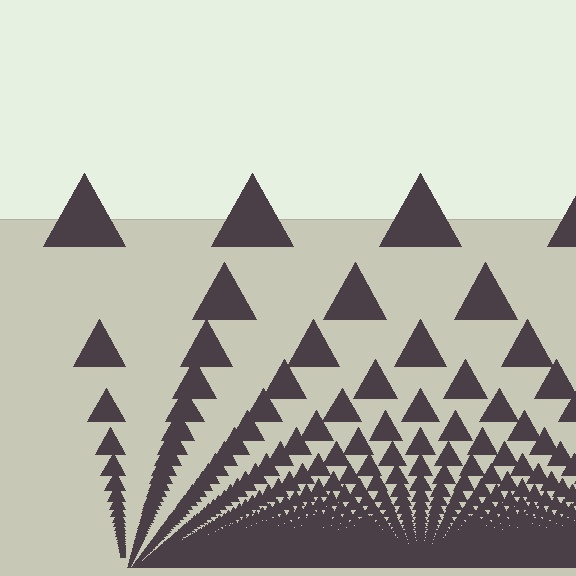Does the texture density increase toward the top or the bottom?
Density increases toward the bottom.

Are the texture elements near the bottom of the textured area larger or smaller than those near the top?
Smaller. The gradient is inverted — elements near the bottom are smaller and denser.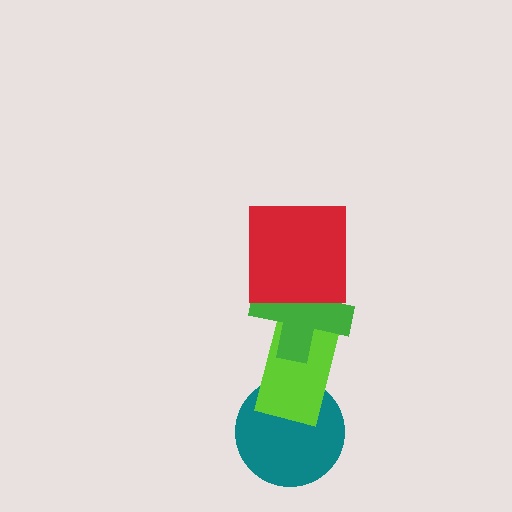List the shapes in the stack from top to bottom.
From top to bottom: the red square, the green cross, the lime rectangle, the teal circle.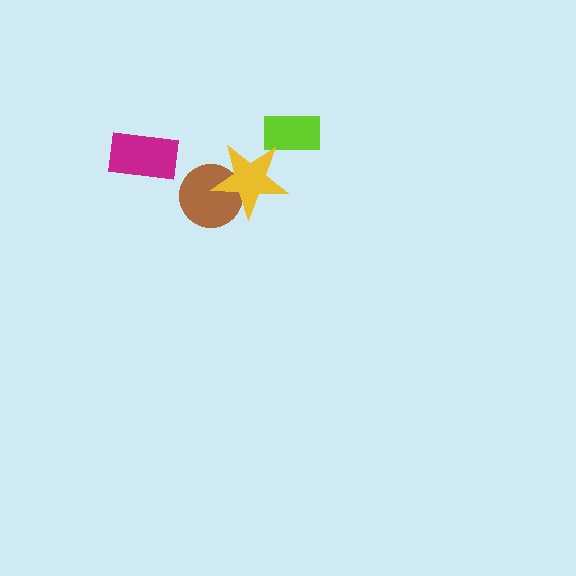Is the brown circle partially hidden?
Yes, it is partially covered by another shape.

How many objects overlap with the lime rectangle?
0 objects overlap with the lime rectangle.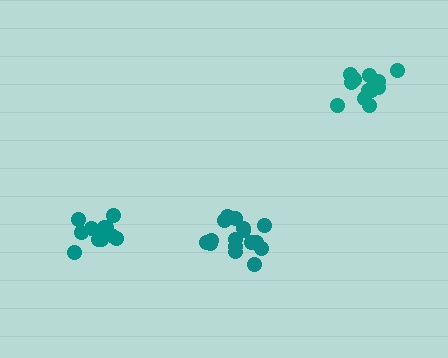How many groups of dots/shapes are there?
There are 3 groups.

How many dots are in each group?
Group 1: 12 dots, Group 2: 16 dots, Group 3: 12 dots (40 total).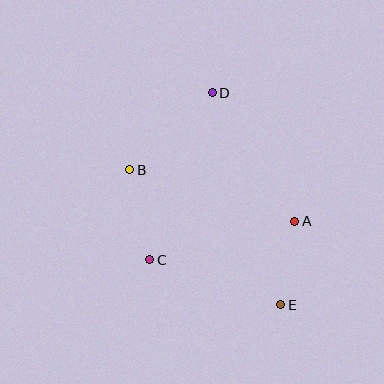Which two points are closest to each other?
Points A and E are closest to each other.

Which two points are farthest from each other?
Points D and E are farthest from each other.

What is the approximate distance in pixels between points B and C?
The distance between B and C is approximately 92 pixels.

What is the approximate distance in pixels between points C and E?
The distance between C and E is approximately 138 pixels.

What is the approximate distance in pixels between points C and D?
The distance between C and D is approximately 178 pixels.